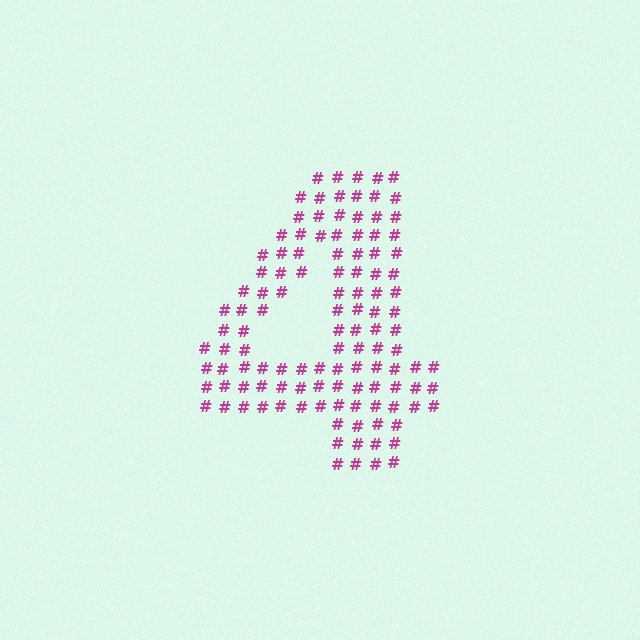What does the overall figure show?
The overall figure shows the digit 4.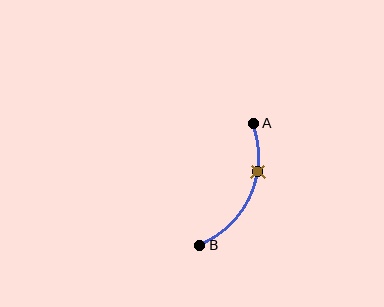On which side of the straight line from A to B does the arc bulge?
The arc bulges to the right of the straight line connecting A and B.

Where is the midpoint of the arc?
The arc midpoint is the point on the curve farthest from the straight line joining A and B. It sits to the right of that line.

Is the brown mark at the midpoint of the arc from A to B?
No. The brown mark lies on the arc but is closer to endpoint A. The arc midpoint would be at the point on the curve equidistant along the arc from both A and B.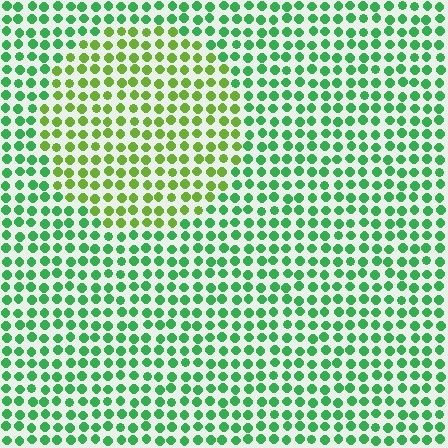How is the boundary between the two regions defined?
The boundary is defined purely by a slight shift in hue (about 41 degrees). Spacing, size, and orientation are identical on both sides.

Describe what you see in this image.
The image is filled with small green elements in a uniform arrangement. A circle-shaped region is visible where the elements are tinted to a slightly different hue, forming a subtle color boundary.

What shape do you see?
I see a circle.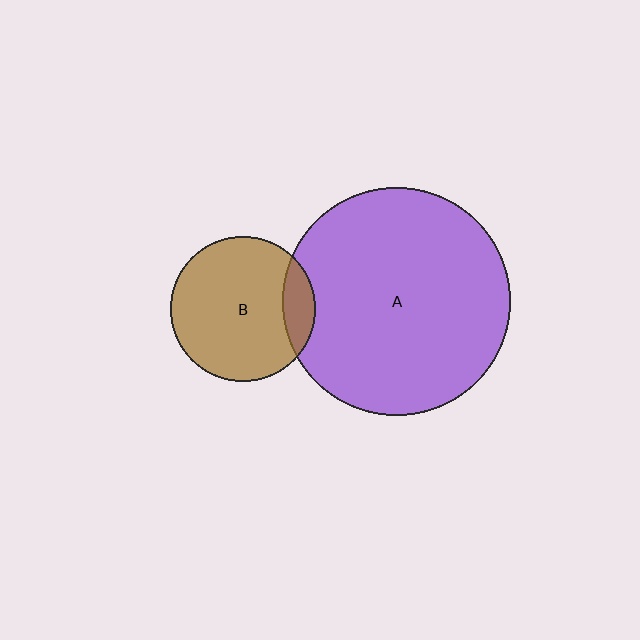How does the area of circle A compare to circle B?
Approximately 2.5 times.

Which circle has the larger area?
Circle A (purple).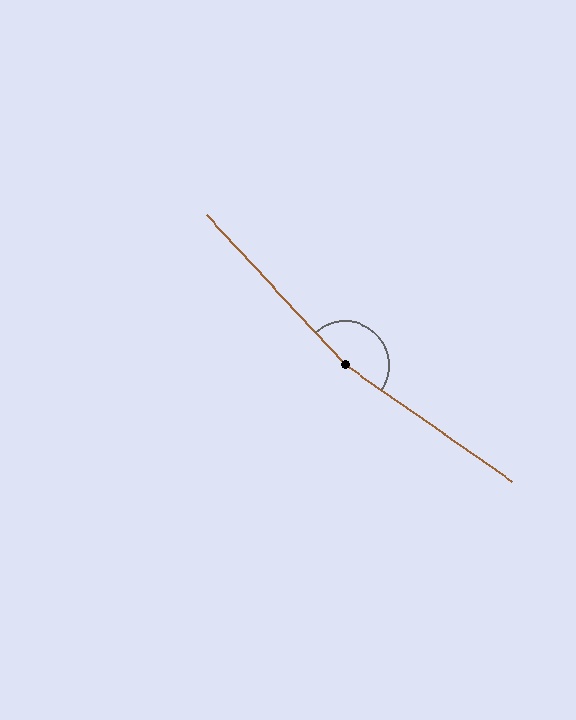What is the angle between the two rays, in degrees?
Approximately 168 degrees.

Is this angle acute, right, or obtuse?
It is obtuse.